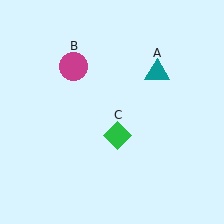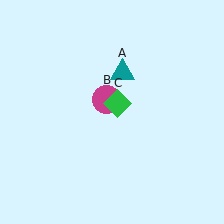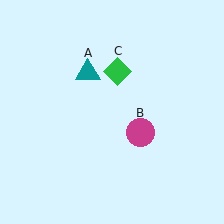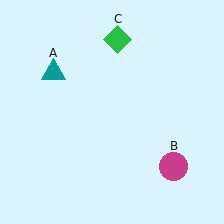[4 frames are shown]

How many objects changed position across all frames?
3 objects changed position: teal triangle (object A), magenta circle (object B), green diamond (object C).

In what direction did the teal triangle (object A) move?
The teal triangle (object A) moved left.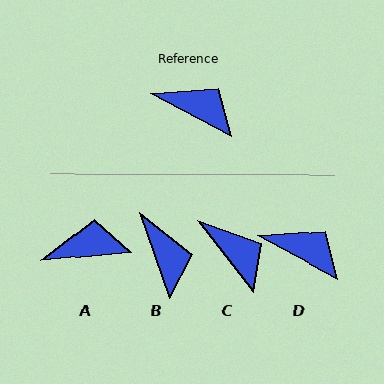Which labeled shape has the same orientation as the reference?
D.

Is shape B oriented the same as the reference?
No, it is off by about 42 degrees.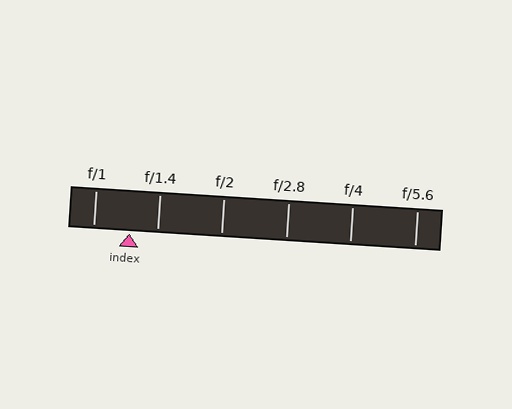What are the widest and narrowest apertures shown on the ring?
The widest aperture shown is f/1 and the narrowest is f/5.6.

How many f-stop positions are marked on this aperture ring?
There are 6 f-stop positions marked.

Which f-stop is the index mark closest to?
The index mark is closest to f/1.4.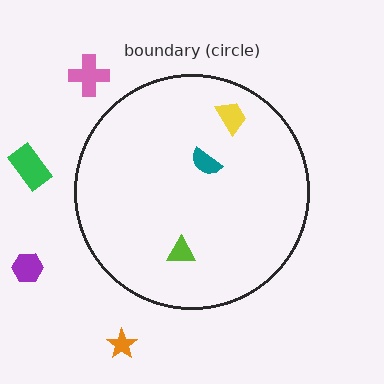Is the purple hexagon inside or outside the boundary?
Outside.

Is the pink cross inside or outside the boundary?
Outside.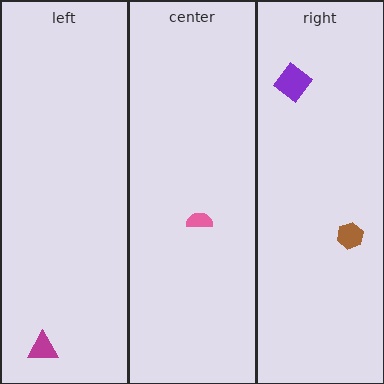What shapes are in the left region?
The magenta triangle.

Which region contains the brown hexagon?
The right region.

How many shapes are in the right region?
2.